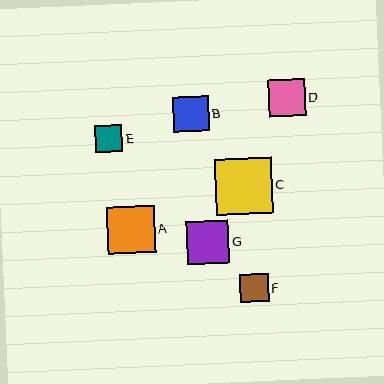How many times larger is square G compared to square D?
Square G is approximately 1.1 times the size of square D.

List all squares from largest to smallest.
From largest to smallest: C, A, G, D, B, F, E.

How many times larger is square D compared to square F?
Square D is approximately 1.3 times the size of square F.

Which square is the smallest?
Square E is the smallest with a size of approximately 27 pixels.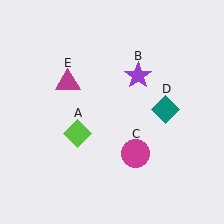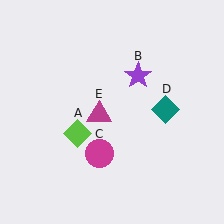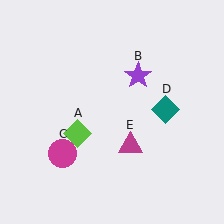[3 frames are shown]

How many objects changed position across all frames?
2 objects changed position: magenta circle (object C), magenta triangle (object E).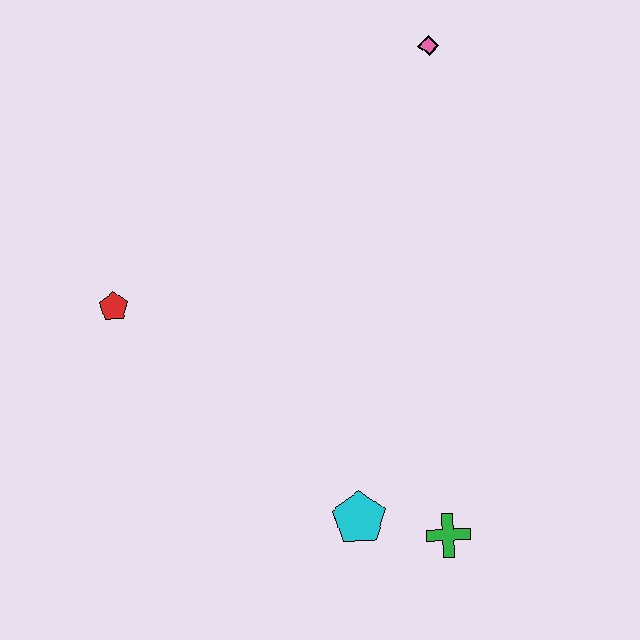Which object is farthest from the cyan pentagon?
The pink diamond is farthest from the cyan pentagon.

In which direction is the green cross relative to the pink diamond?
The green cross is below the pink diamond.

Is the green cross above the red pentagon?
No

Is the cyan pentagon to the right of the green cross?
No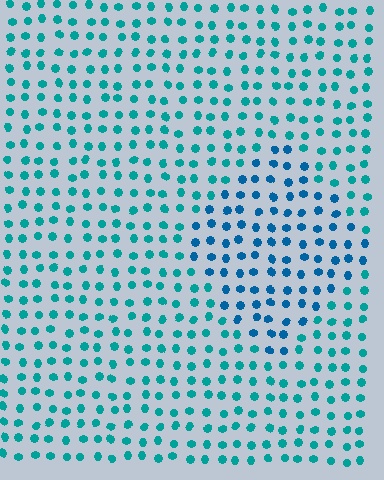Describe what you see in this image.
The image is filled with small teal elements in a uniform arrangement. A diamond-shaped region is visible where the elements are tinted to a slightly different hue, forming a subtle color boundary.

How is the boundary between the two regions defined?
The boundary is defined purely by a slight shift in hue (about 25 degrees). Spacing, size, and orientation are identical on both sides.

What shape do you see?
I see a diamond.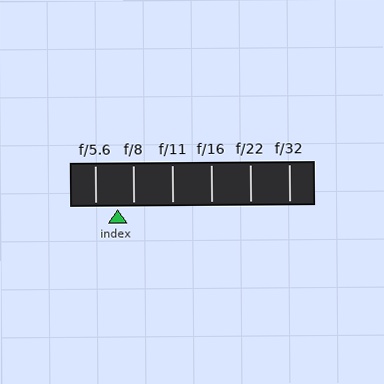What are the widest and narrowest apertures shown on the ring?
The widest aperture shown is f/5.6 and the narrowest is f/32.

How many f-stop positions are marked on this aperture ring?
There are 6 f-stop positions marked.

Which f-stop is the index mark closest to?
The index mark is closest to f/8.